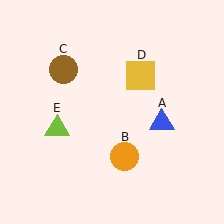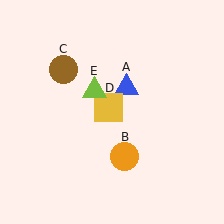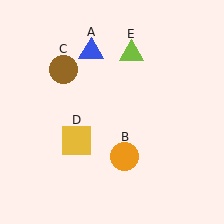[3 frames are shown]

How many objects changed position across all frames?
3 objects changed position: blue triangle (object A), yellow square (object D), lime triangle (object E).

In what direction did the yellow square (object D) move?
The yellow square (object D) moved down and to the left.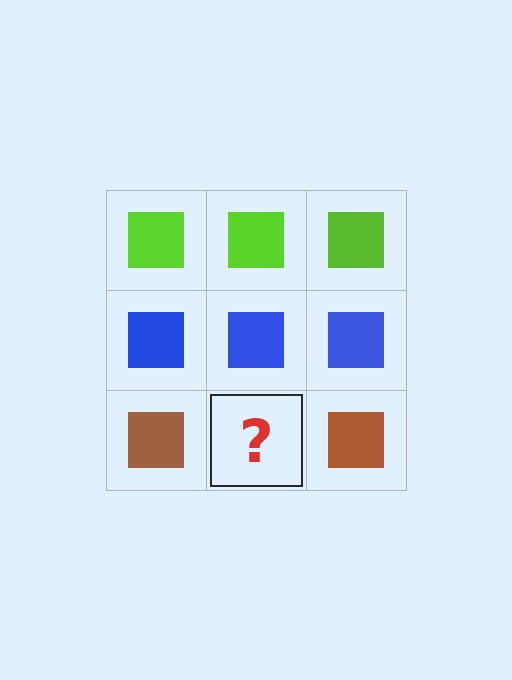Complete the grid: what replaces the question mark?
The question mark should be replaced with a brown square.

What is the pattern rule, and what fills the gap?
The rule is that each row has a consistent color. The gap should be filled with a brown square.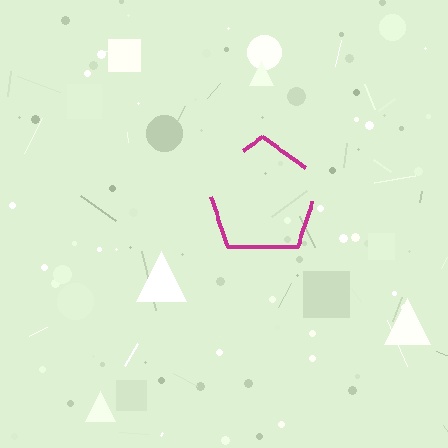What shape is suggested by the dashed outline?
The dashed outline suggests a pentagon.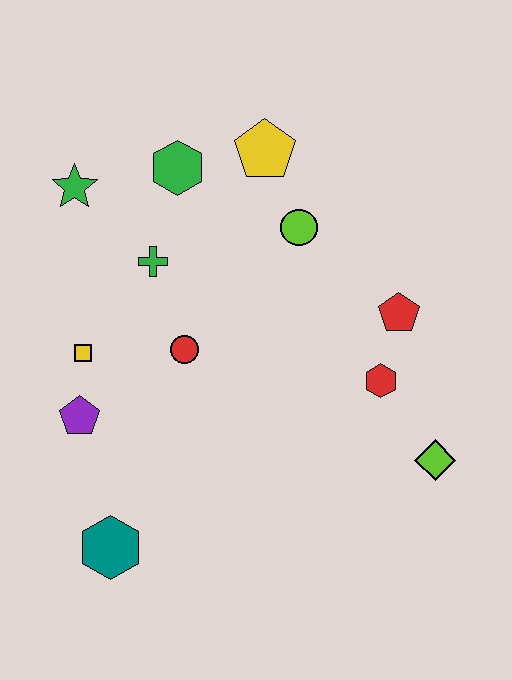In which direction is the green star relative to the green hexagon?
The green star is to the left of the green hexagon.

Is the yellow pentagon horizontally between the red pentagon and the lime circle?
No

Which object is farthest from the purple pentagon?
The lime diamond is farthest from the purple pentagon.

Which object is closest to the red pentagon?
The red hexagon is closest to the red pentagon.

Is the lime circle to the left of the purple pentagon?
No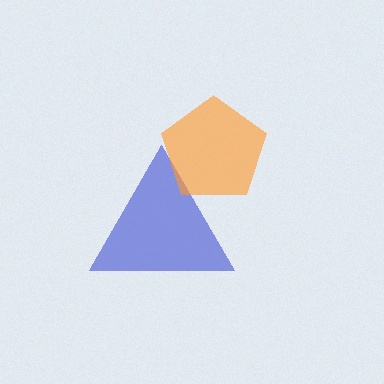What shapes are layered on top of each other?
The layered shapes are: a blue triangle, an orange pentagon.